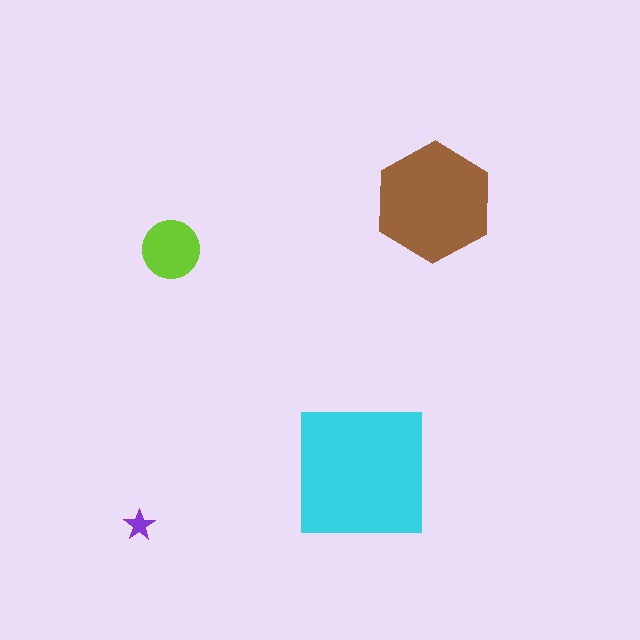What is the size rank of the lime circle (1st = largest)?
3rd.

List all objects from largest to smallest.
The cyan square, the brown hexagon, the lime circle, the purple star.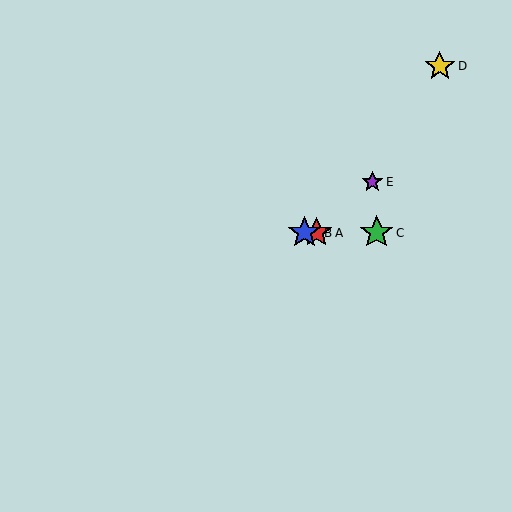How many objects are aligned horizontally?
3 objects (A, B, C) are aligned horizontally.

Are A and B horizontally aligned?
Yes, both are at y≈233.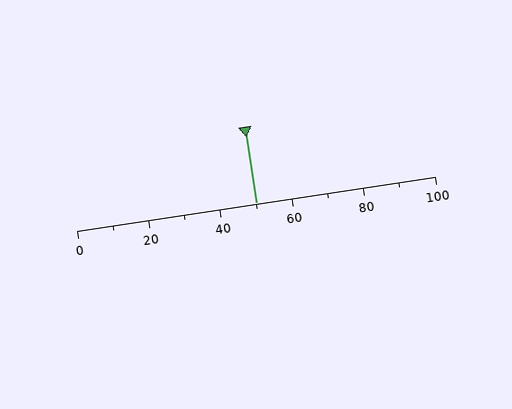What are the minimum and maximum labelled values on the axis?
The axis runs from 0 to 100.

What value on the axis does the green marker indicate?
The marker indicates approximately 50.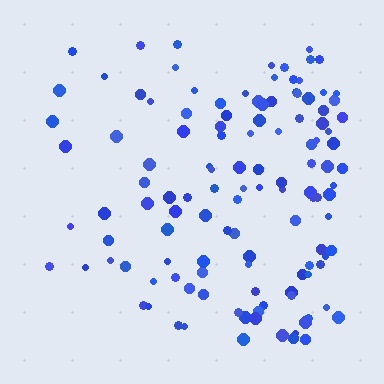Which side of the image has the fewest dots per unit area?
The left.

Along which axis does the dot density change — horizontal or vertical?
Horizontal.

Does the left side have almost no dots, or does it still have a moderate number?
Still a moderate number, just noticeably fewer than the right.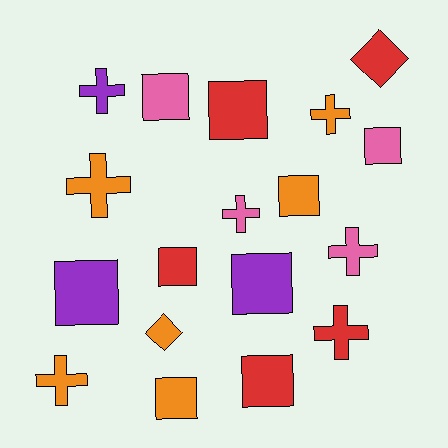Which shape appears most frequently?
Square, with 9 objects.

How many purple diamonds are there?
There are no purple diamonds.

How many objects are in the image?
There are 18 objects.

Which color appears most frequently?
Orange, with 6 objects.